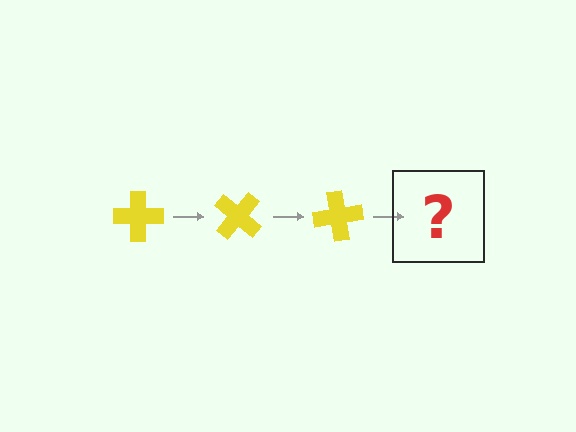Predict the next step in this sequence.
The next step is a yellow cross rotated 120 degrees.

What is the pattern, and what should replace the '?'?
The pattern is that the cross rotates 40 degrees each step. The '?' should be a yellow cross rotated 120 degrees.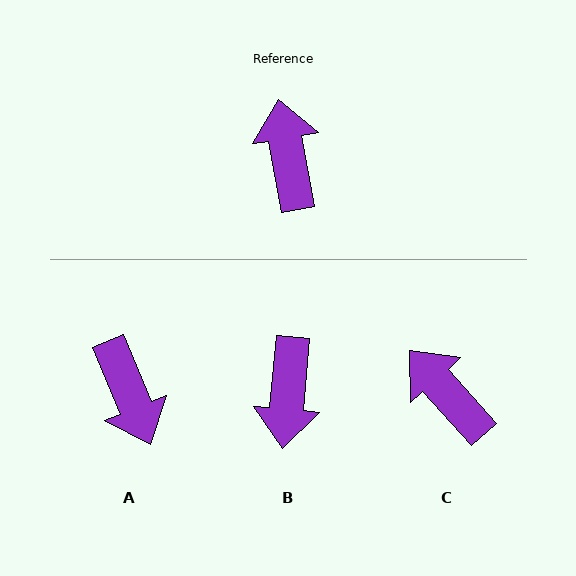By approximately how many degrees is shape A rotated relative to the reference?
Approximately 167 degrees clockwise.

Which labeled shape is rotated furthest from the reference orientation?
A, about 167 degrees away.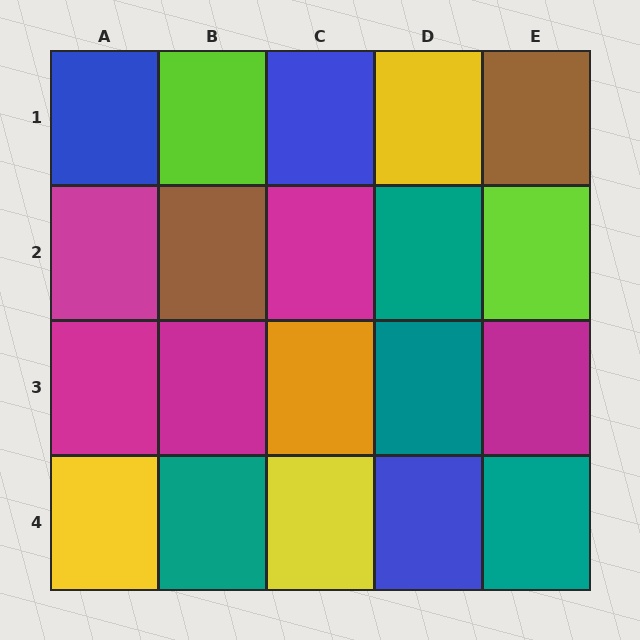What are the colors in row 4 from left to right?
Yellow, teal, yellow, blue, teal.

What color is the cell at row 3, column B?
Magenta.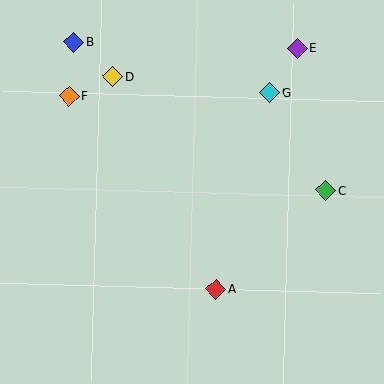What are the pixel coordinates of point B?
Point B is at (74, 42).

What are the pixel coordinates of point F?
Point F is at (69, 96).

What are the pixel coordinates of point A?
Point A is at (216, 289).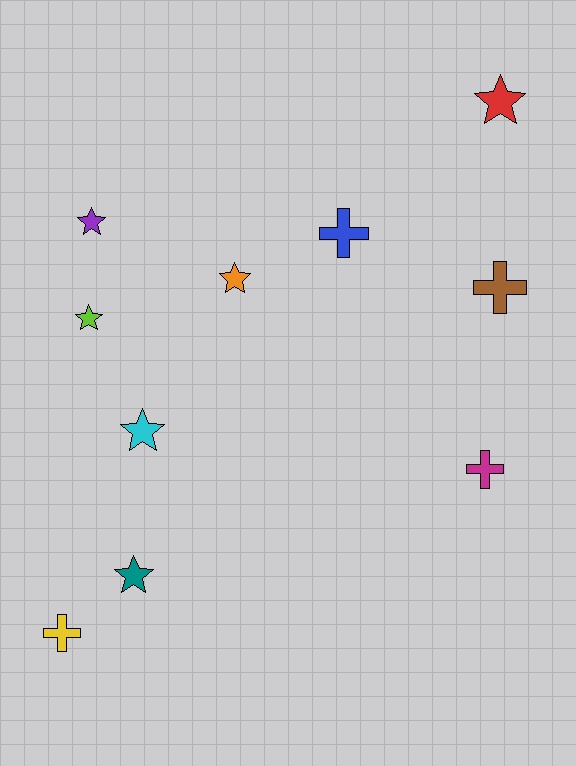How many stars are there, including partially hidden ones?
There are 6 stars.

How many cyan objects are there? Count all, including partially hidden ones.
There is 1 cyan object.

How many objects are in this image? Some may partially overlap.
There are 10 objects.